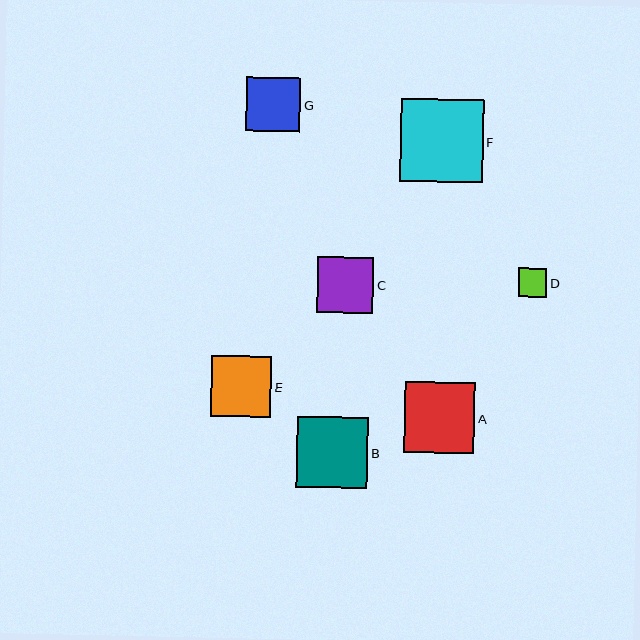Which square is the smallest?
Square D is the smallest with a size of approximately 29 pixels.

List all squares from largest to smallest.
From largest to smallest: F, B, A, E, C, G, D.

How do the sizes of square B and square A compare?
Square B and square A are approximately the same size.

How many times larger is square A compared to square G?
Square A is approximately 1.3 times the size of square G.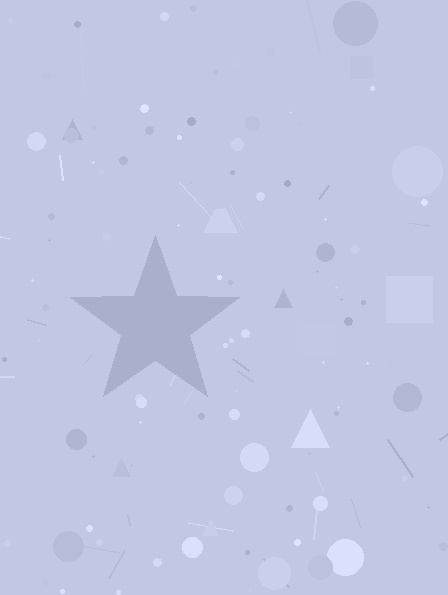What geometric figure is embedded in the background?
A star is embedded in the background.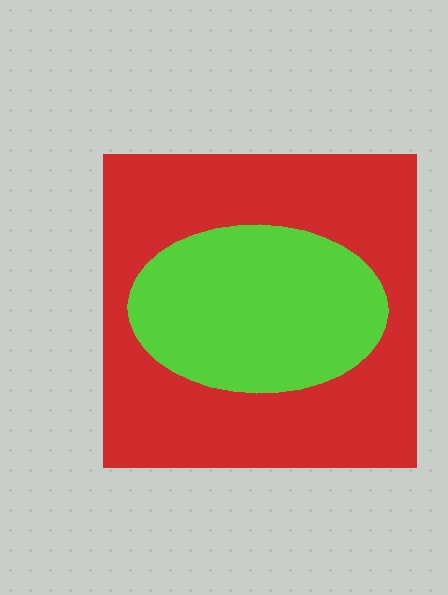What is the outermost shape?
The red square.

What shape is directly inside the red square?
The lime ellipse.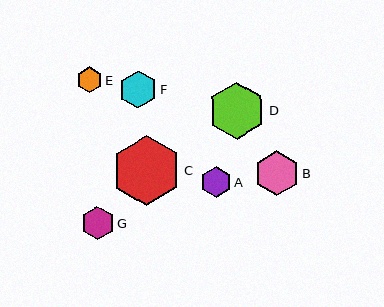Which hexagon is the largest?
Hexagon C is the largest with a size of approximately 70 pixels.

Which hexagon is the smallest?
Hexagon E is the smallest with a size of approximately 26 pixels.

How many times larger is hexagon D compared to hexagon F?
Hexagon D is approximately 1.5 times the size of hexagon F.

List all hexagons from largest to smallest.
From largest to smallest: C, D, B, F, G, A, E.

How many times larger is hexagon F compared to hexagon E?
Hexagon F is approximately 1.4 times the size of hexagon E.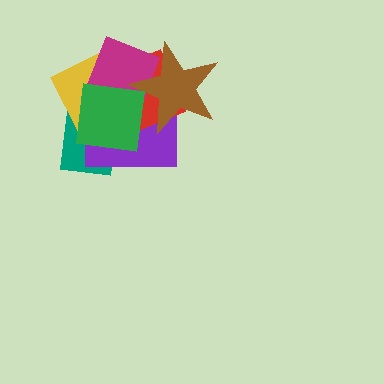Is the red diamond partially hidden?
Yes, it is partially covered by another shape.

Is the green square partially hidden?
No, no other shape covers it.